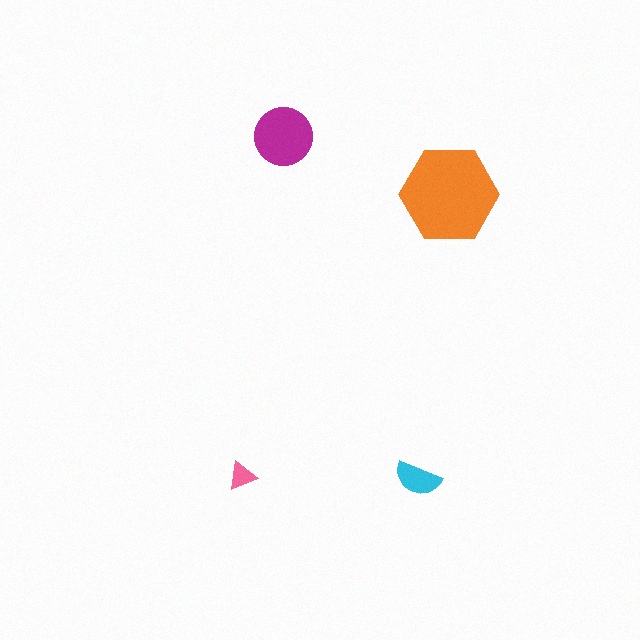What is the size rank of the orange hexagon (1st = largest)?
1st.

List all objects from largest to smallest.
The orange hexagon, the magenta circle, the cyan semicircle, the pink triangle.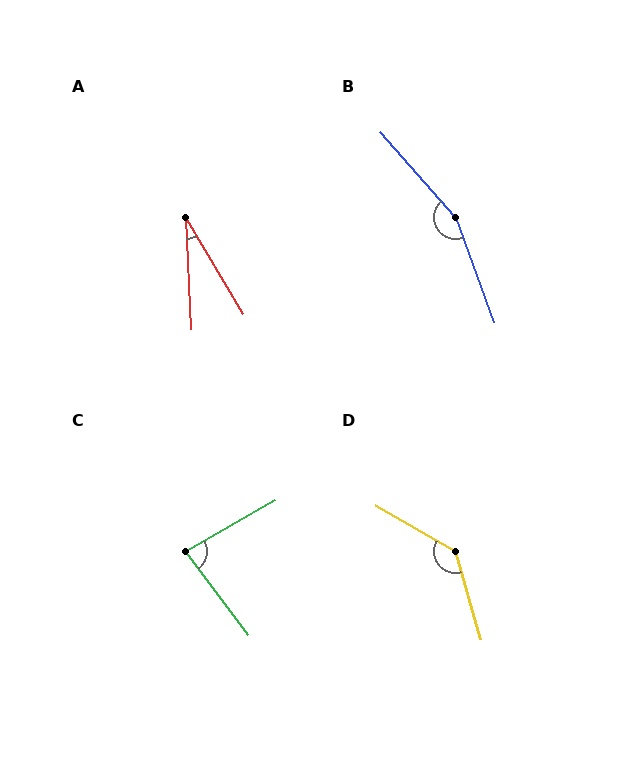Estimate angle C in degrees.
Approximately 83 degrees.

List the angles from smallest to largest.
A (28°), C (83°), D (135°), B (159°).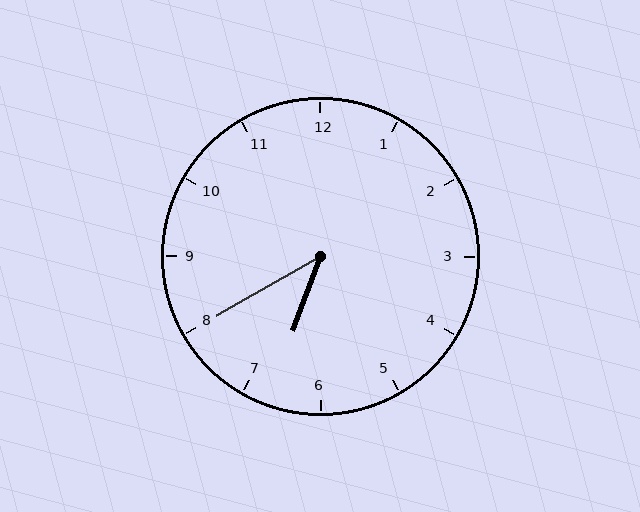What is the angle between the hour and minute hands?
Approximately 40 degrees.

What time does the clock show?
6:40.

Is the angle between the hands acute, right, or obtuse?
It is acute.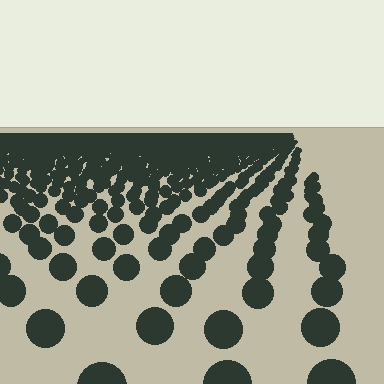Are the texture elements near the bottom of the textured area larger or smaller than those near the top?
Larger. Near the bottom, elements are closer to the viewer and appear at a bigger on-screen size.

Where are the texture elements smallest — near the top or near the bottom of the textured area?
Near the top.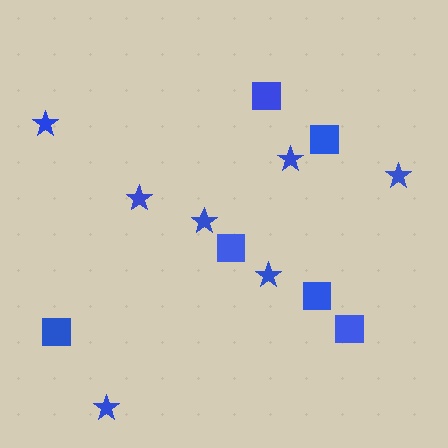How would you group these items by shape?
There are 2 groups: one group of squares (6) and one group of stars (7).